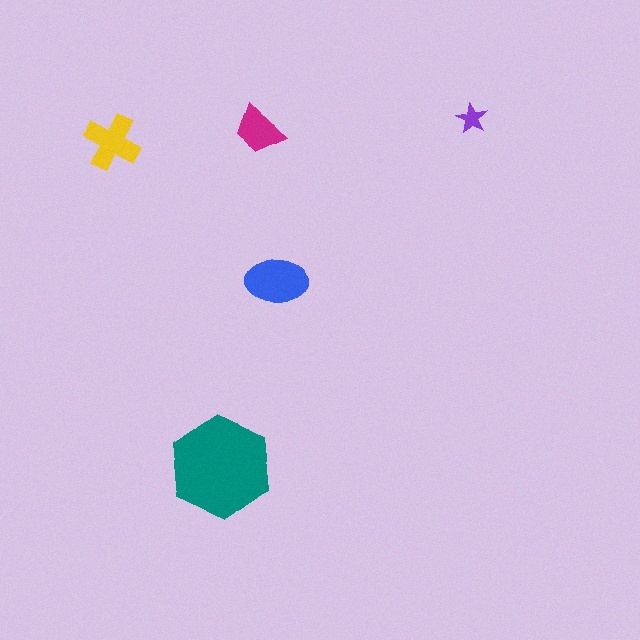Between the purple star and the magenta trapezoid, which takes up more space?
The magenta trapezoid.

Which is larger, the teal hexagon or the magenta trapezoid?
The teal hexagon.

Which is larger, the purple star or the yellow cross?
The yellow cross.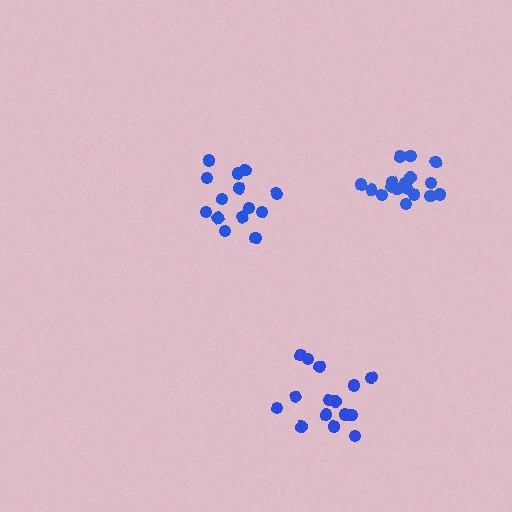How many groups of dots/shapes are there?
There are 3 groups.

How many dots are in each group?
Group 1: 14 dots, Group 2: 15 dots, Group 3: 17 dots (46 total).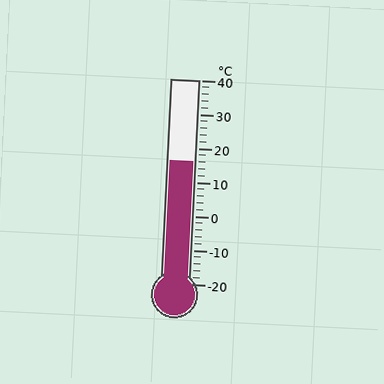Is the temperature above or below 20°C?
The temperature is below 20°C.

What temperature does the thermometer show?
The thermometer shows approximately 16°C.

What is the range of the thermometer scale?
The thermometer scale ranges from -20°C to 40°C.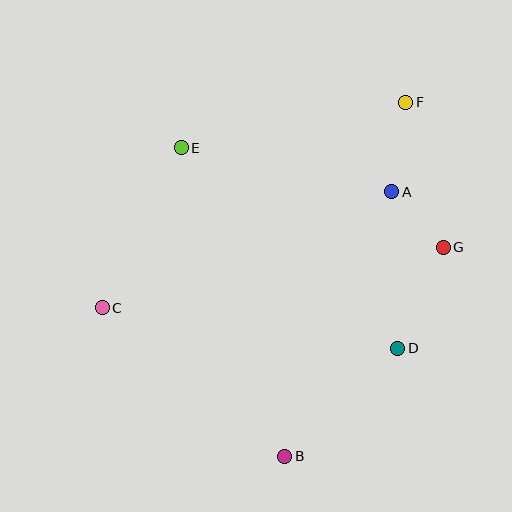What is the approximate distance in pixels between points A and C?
The distance between A and C is approximately 312 pixels.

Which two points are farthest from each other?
Points B and F are farthest from each other.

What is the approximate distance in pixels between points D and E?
The distance between D and E is approximately 295 pixels.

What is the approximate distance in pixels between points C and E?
The distance between C and E is approximately 178 pixels.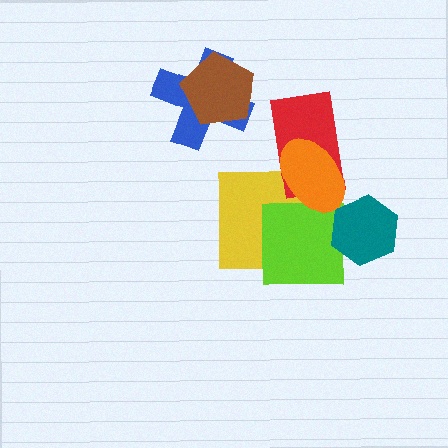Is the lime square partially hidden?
Yes, it is partially covered by another shape.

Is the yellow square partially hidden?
Yes, it is partially covered by another shape.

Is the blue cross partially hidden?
Yes, it is partially covered by another shape.